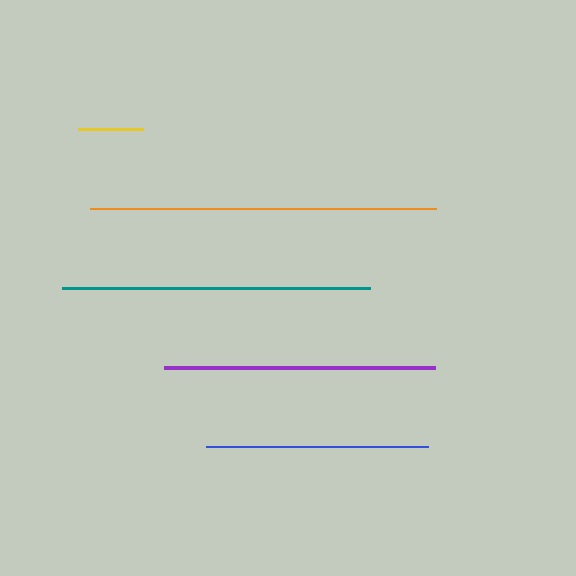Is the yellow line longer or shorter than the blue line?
The blue line is longer than the yellow line.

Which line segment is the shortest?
The yellow line is the shortest at approximately 65 pixels.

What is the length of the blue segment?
The blue segment is approximately 223 pixels long.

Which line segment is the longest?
The orange line is the longest at approximately 346 pixels.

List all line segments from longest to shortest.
From longest to shortest: orange, teal, purple, blue, yellow.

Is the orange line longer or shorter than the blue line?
The orange line is longer than the blue line.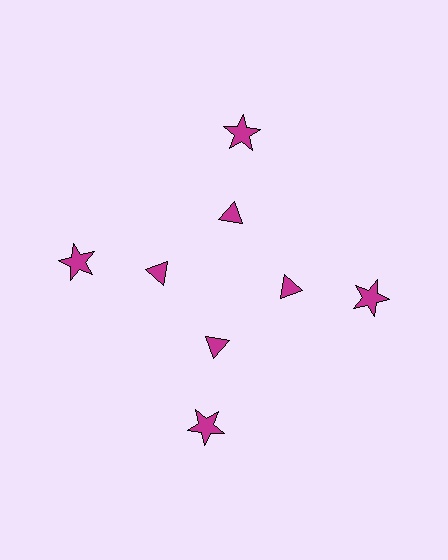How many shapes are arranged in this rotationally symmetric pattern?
There are 8 shapes, arranged in 4 groups of 2.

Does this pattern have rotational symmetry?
Yes, this pattern has 4-fold rotational symmetry. It looks the same after rotating 90 degrees around the center.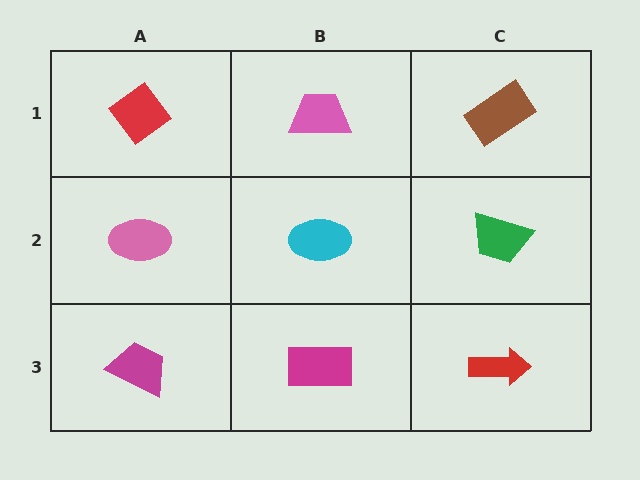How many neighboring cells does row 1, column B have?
3.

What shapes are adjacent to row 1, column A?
A pink ellipse (row 2, column A), a pink trapezoid (row 1, column B).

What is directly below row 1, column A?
A pink ellipse.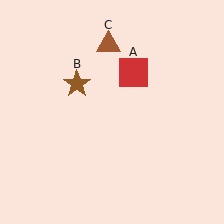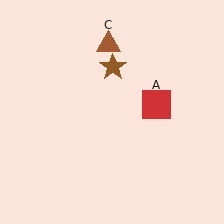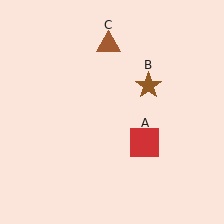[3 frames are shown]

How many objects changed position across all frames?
2 objects changed position: red square (object A), brown star (object B).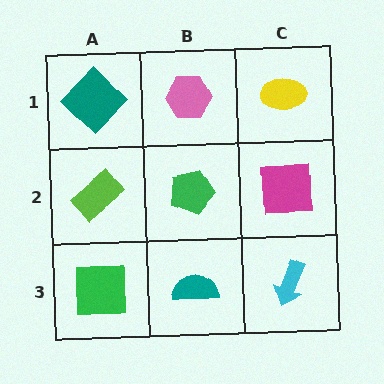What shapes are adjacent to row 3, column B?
A green pentagon (row 2, column B), a green square (row 3, column A), a cyan arrow (row 3, column C).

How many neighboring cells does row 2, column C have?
3.